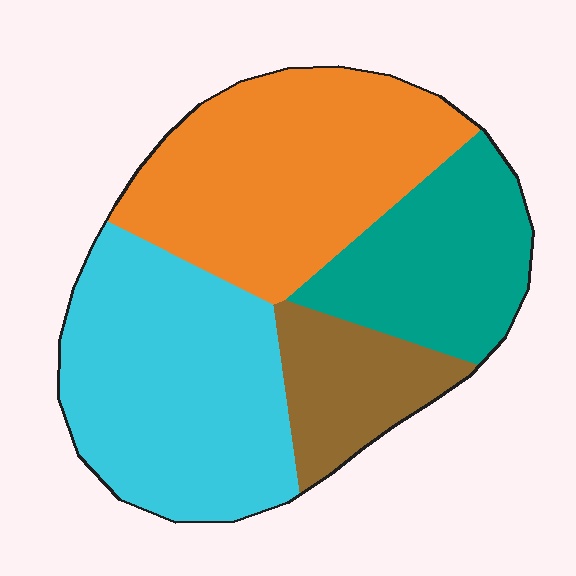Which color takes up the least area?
Brown, at roughly 15%.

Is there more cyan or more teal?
Cyan.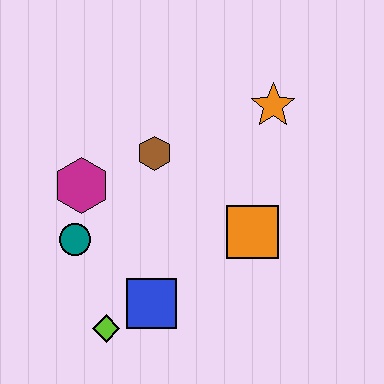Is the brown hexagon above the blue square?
Yes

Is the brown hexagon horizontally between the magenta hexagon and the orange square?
Yes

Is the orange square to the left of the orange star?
Yes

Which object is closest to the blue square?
The lime diamond is closest to the blue square.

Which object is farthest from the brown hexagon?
The lime diamond is farthest from the brown hexagon.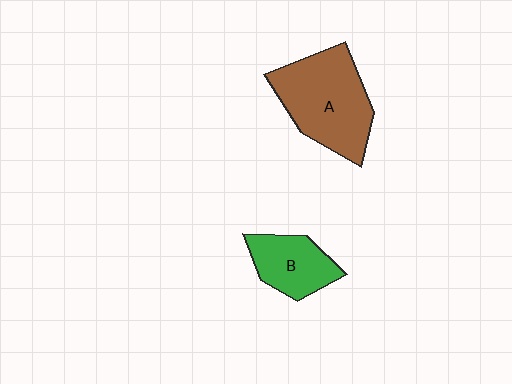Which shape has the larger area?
Shape A (brown).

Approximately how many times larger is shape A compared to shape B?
Approximately 1.8 times.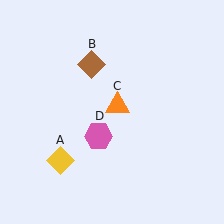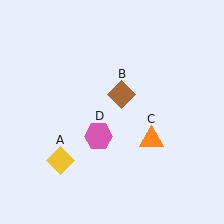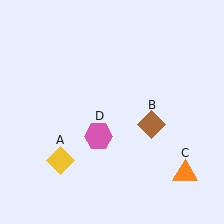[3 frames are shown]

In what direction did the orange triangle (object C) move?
The orange triangle (object C) moved down and to the right.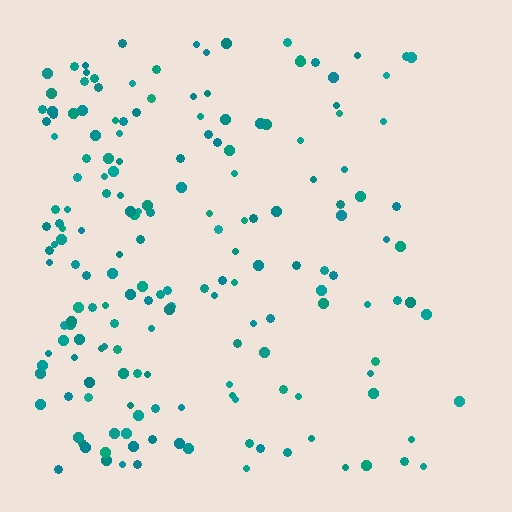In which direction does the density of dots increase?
From right to left, with the left side densest.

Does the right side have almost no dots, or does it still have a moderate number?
Still a moderate number, just noticeably fewer than the left.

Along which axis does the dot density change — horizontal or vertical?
Horizontal.